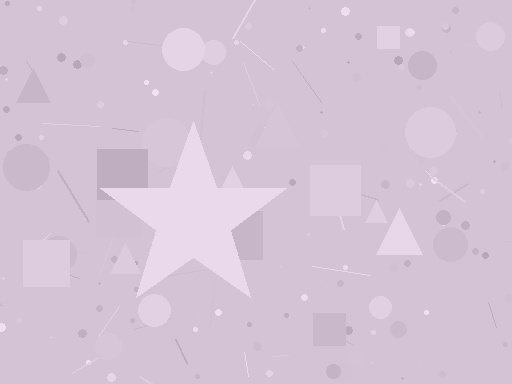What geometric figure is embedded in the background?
A star is embedded in the background.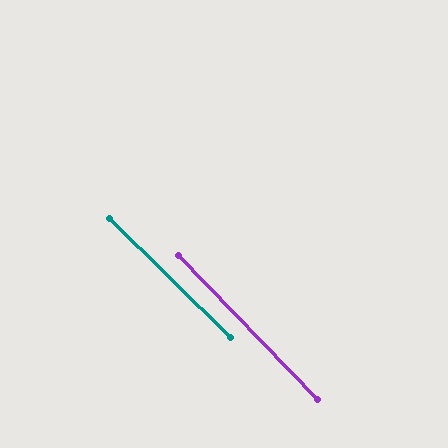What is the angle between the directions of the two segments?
Approximately 2 degrees.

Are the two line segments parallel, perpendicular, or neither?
Parallel — their directions differ by only 1.6°.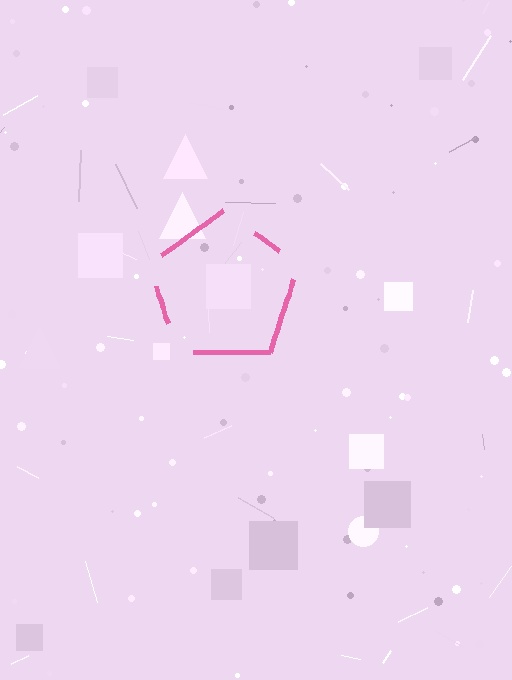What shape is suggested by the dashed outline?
The dashed outline suggests a pentagon.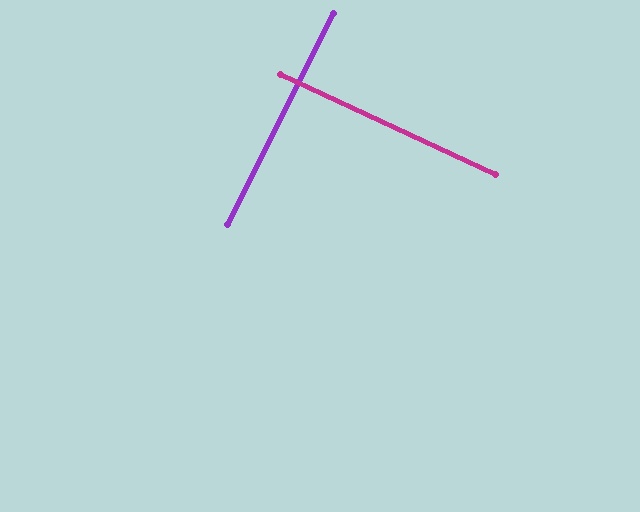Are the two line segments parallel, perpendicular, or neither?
Perpendicular — they meet at approximately 88°.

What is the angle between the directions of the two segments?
Approximately 88 degrees.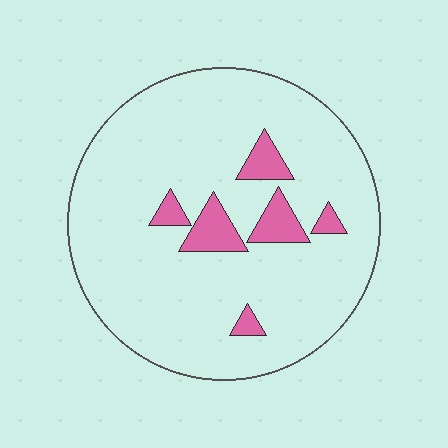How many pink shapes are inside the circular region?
6.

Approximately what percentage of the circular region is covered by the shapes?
Approximately 10%.